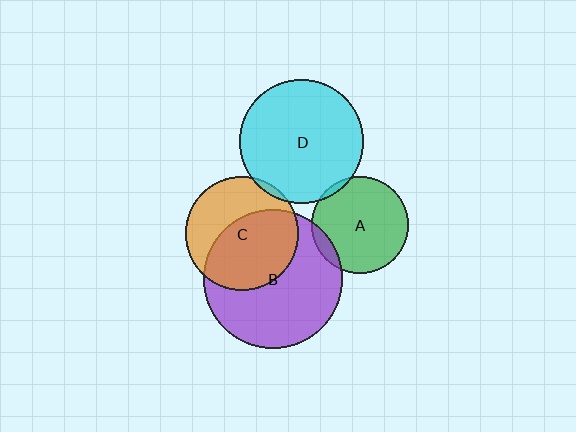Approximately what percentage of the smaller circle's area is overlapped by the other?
Approximately 10%.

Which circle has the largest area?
Circle B (purple).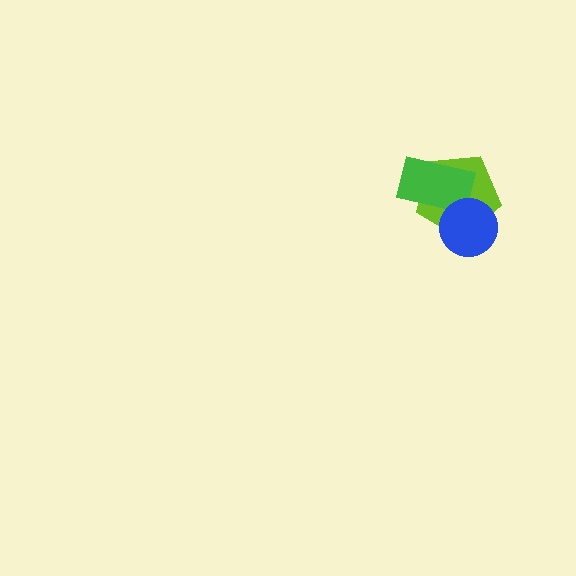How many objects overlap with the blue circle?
2 objects overlap with the blue circle.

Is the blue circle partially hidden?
No, no other shape covers it.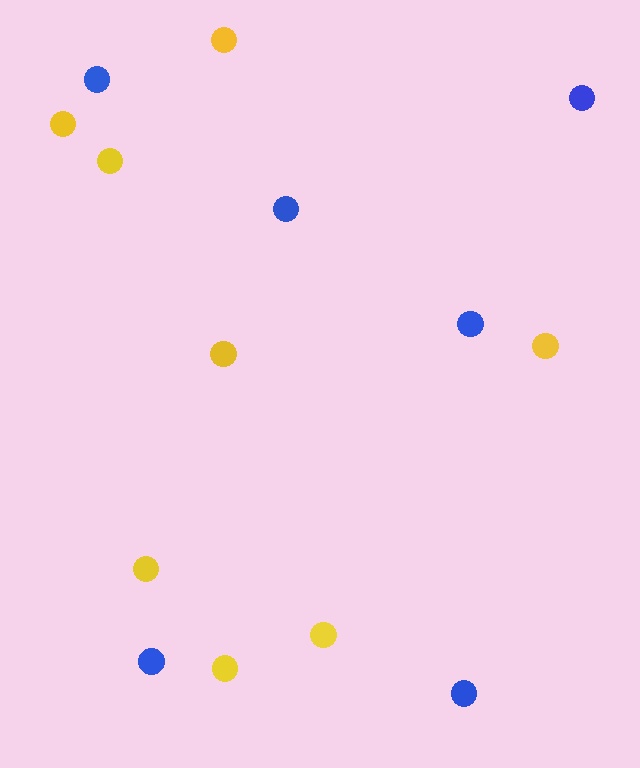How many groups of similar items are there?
There are 2 groups: one group of yellow circles (8) and one group of blue circles (6).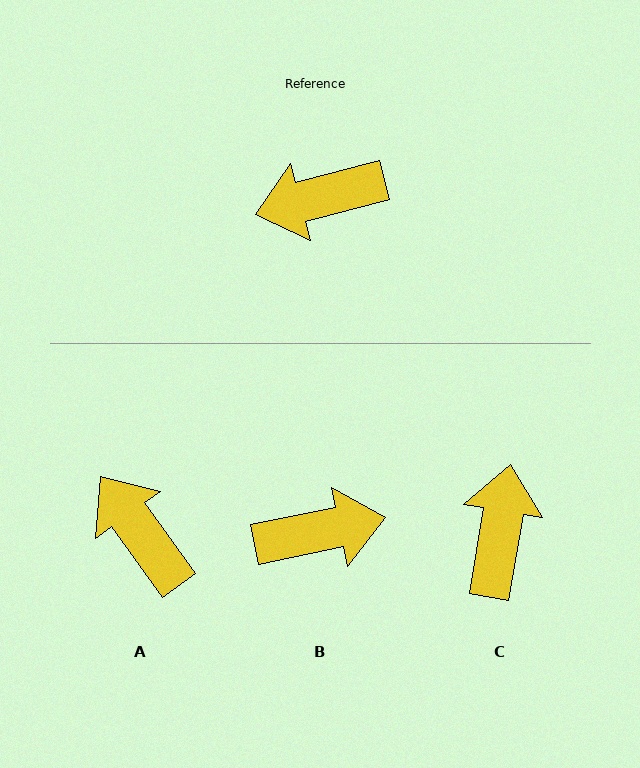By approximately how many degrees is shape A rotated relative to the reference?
Approximately 69 degrees clockwise.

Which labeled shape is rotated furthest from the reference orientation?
B, about 177 degrees away.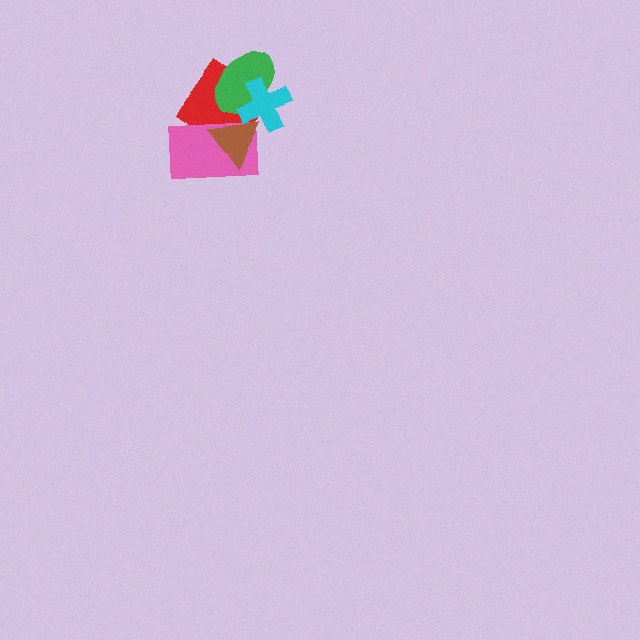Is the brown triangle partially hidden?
Yes, it is partially covered by another shape.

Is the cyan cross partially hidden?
No, no other shape covers it.